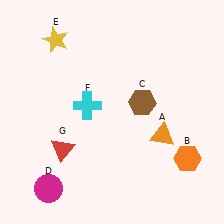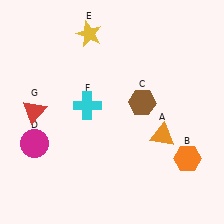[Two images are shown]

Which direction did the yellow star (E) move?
The yellow star (E) moved right.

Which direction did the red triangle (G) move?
The red triangle (G) moved up.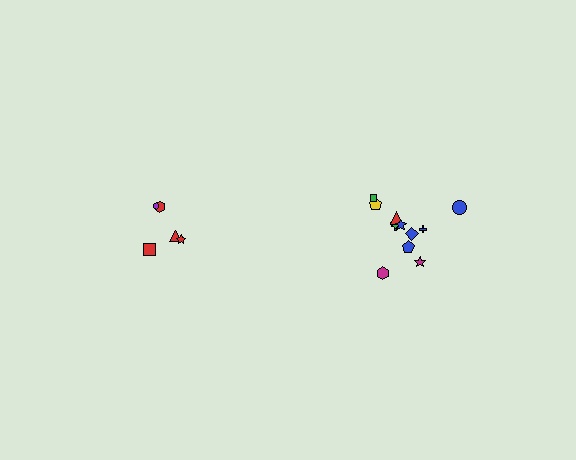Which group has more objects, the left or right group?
The right group.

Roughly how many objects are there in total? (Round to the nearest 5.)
Roughly 15 objects in total.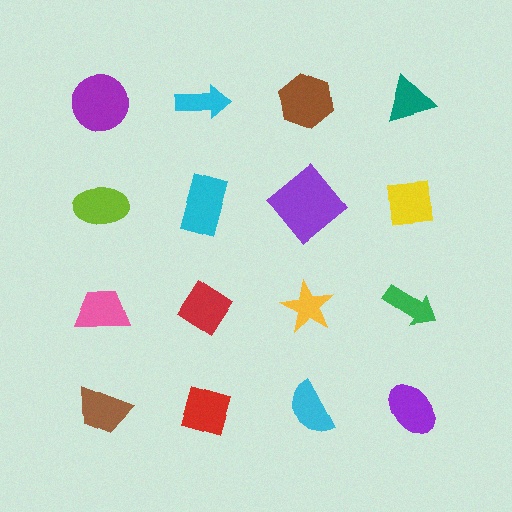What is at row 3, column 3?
A yellow star.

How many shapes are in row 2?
4 shapes.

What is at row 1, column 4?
A teal triangle.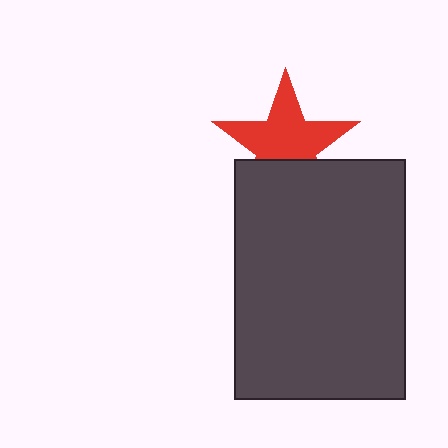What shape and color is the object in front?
The object in front is a dark gray rectangle.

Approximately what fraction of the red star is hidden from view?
Roughly 33% of the red star is hidden behind the dark gray rectangle.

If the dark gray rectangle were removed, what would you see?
You would see the complete red star.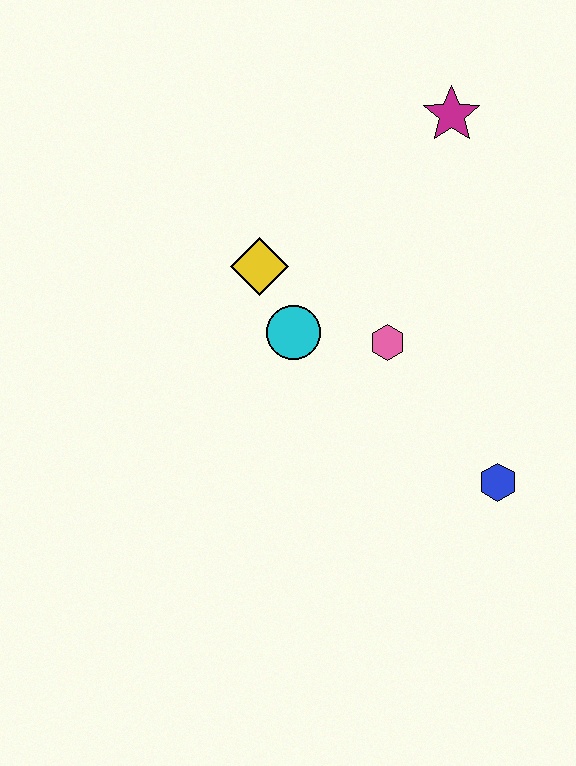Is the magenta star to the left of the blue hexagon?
Yes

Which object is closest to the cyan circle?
The yellow diamond is closest to the cyan circle.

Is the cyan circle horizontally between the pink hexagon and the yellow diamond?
Yes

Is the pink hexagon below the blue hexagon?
No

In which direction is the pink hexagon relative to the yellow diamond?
The pink hexagon is to the right of the yellow diamond.